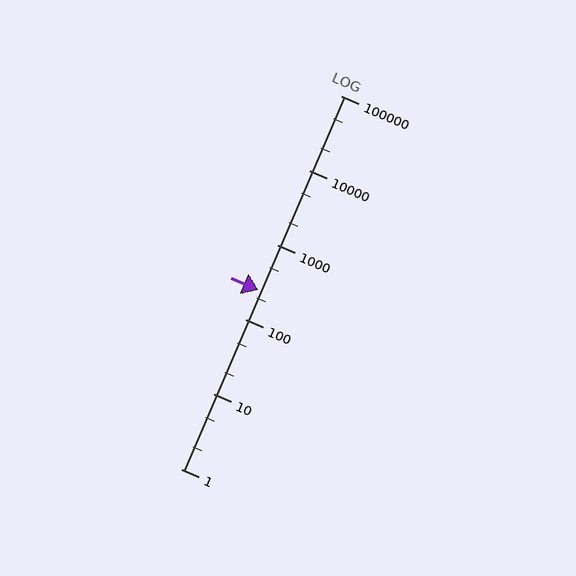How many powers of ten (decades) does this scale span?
The scale spans 5 decades, from 1 to 100000.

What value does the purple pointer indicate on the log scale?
The pointer indicates approximately 250.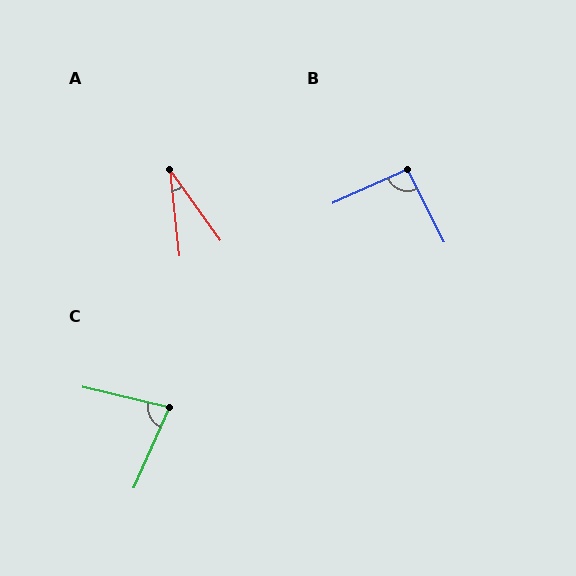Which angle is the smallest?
A, at approximately 29 degrees.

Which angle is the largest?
B, at approximately 92 degrees.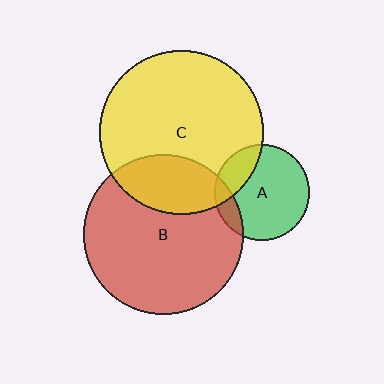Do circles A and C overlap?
Yes.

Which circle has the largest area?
Circle C (yellow).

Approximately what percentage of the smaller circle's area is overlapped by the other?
Approximately 20%.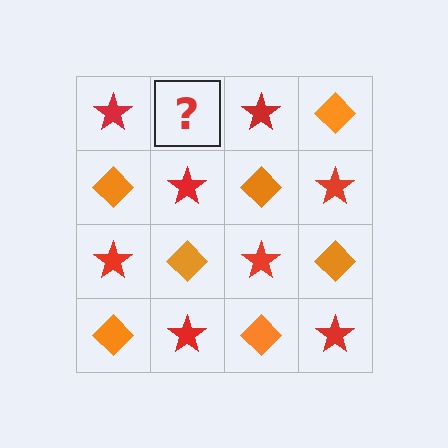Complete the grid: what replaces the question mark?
The question mark should be replaced with an orange diamond.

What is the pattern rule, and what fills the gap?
The rule is that it alternates red star and orange diamond in a checkerboard pattern. The gap should be filled with an orange diamond.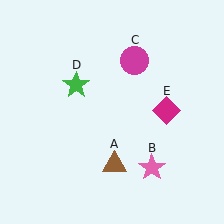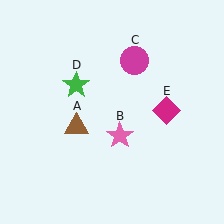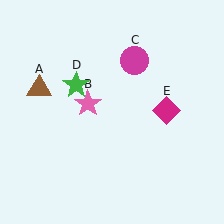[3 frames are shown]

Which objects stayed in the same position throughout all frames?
Magenta circle (object C) and green star (object D) and magenta diamond (object E) remained stationary.